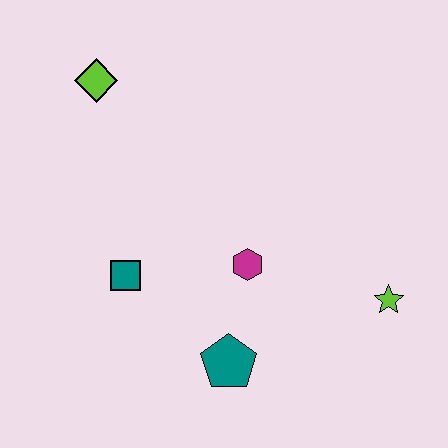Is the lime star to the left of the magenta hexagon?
No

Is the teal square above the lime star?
Yes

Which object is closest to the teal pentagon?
The magenta hexagon is closest to the teal pentagon.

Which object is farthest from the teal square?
The lime star is farthest from the teal square.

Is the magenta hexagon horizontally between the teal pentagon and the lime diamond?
No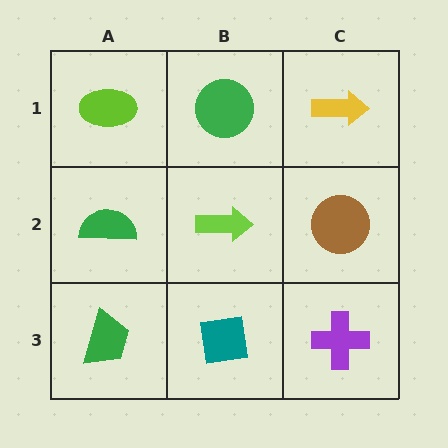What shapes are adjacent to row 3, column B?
A lime arrow (row 2, column B), a green trapezoid (row 3, column A), a purple cross (row 3, column C).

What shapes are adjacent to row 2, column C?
A yellow arrow (row 1, column C), a purple cross (row 3, column C), a lime arrow (row 2, column B).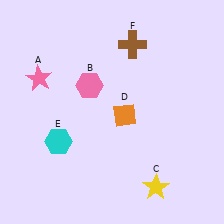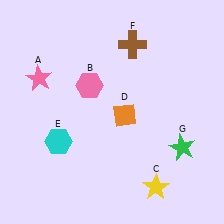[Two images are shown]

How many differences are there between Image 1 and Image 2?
There is 1 difference between the two images.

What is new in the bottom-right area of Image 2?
A green star (G) was added in the bottom-right area of Image 2.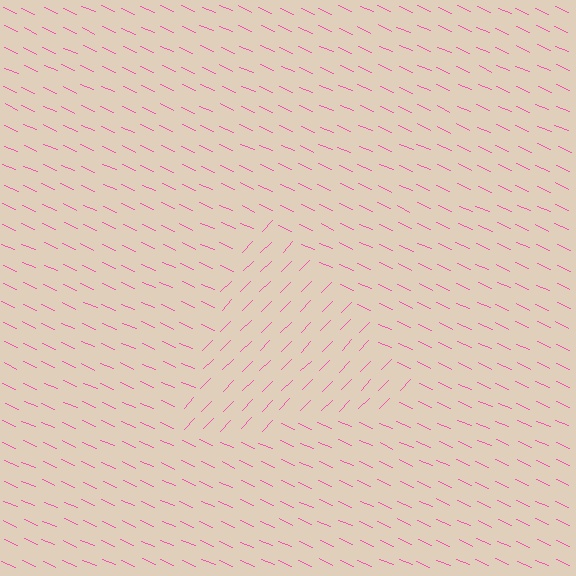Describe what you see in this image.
The image is filled with small pink line segments. A triangle region in the image has lines oriented differently from the surrounding lines, creating a visible texture boundary.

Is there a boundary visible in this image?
Yes, there is a texture boundary formed by a change in line orientation.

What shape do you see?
I see a triangle.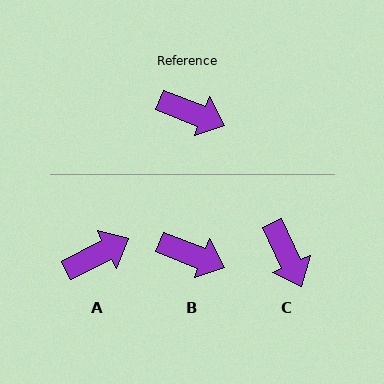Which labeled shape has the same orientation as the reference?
B.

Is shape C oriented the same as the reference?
No, it is off by about 44 degrees.